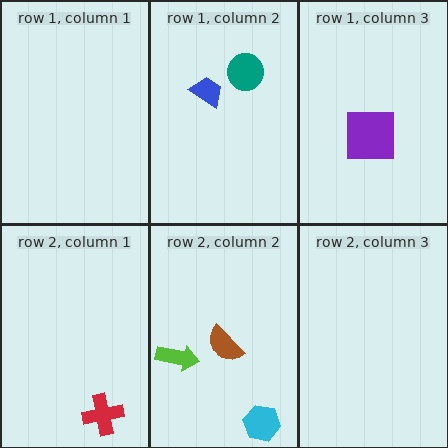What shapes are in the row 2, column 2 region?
The cyan hexagon, the brown semicircle, the lime arrow.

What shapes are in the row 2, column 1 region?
The red cross.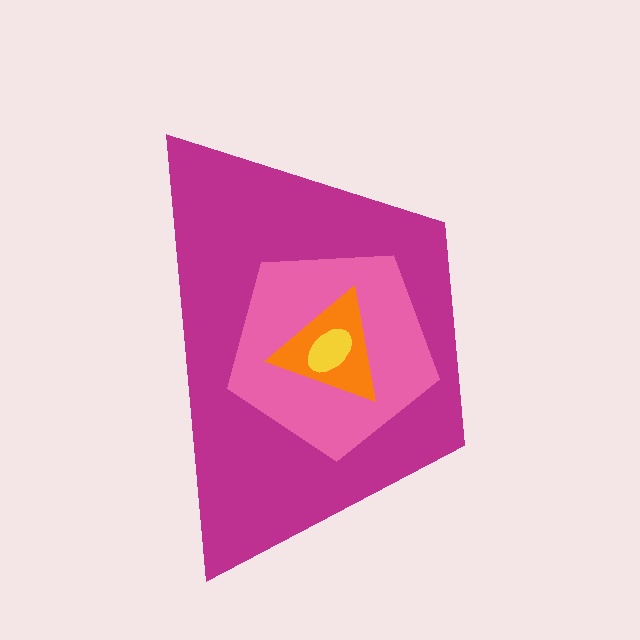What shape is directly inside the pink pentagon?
The orange triangle.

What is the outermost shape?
The magenta trapezoid.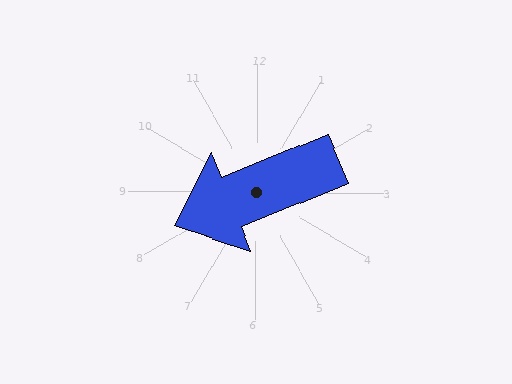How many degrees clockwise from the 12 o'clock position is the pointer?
Approximately 247 degrees.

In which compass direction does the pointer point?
Southwest.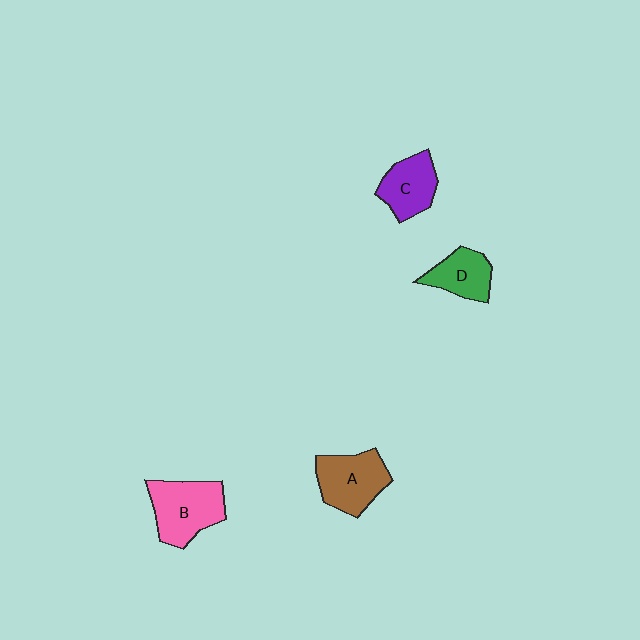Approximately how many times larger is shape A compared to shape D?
Approximately 1.4 times.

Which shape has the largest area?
Shape B (pink).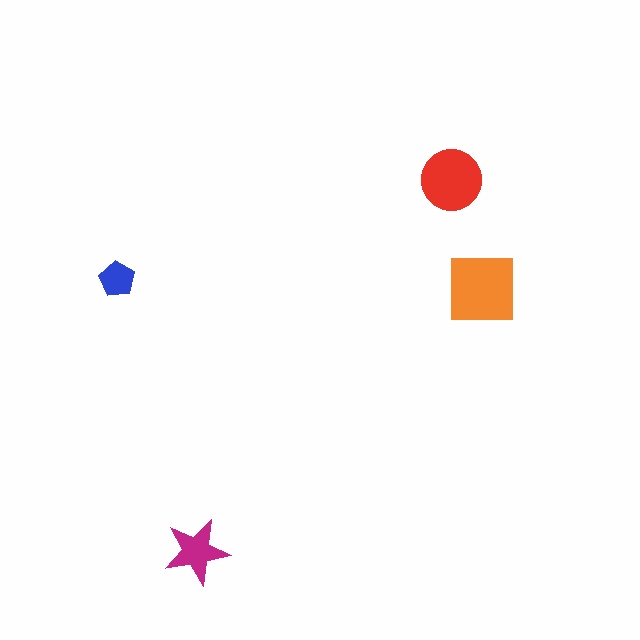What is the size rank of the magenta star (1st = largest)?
3rd.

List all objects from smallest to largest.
The blue pentagon, the magenta star, the red circle, the orange square.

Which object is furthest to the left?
The blue pentagon is leftmost.